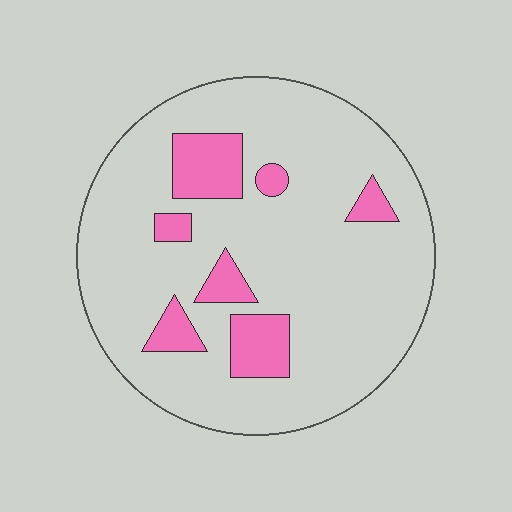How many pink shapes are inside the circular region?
7.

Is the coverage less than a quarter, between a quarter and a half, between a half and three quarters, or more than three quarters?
Less than a quarter.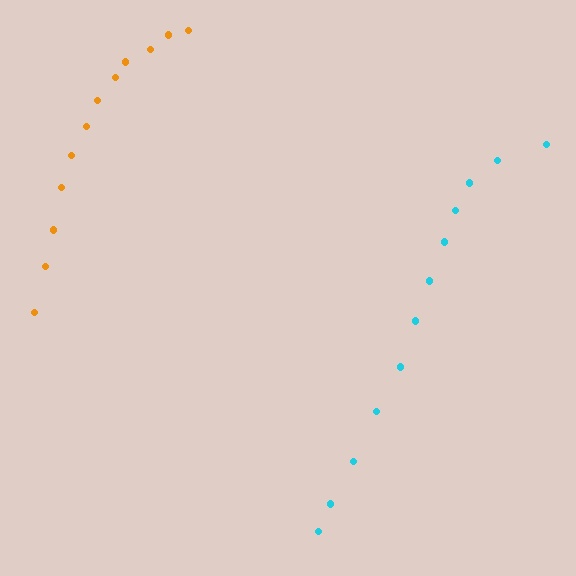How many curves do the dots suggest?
There are 2 distinct paths.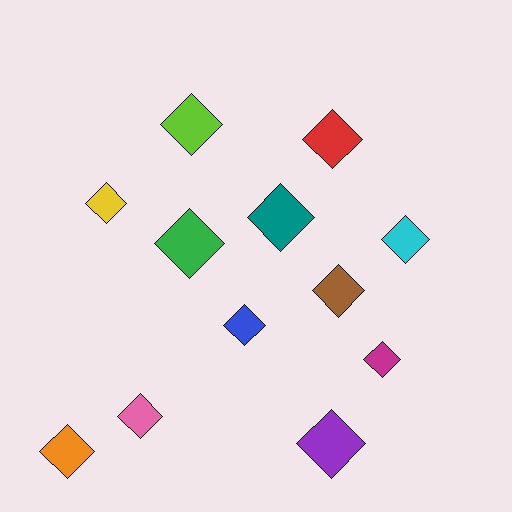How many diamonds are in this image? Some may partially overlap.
There are 12 diamonds.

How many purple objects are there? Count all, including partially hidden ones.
There is 1 purple object.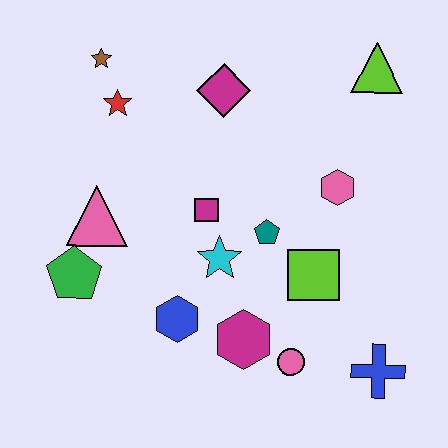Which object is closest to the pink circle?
The magenta hexagon is closest to the pink circle.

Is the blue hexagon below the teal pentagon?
Yes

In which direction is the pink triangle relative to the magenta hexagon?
The pink triangle is to the left of the magenta hexagon.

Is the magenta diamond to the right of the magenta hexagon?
No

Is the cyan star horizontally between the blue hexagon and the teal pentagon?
Yes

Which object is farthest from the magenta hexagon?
The brown star is farthest from the magenta hexagon.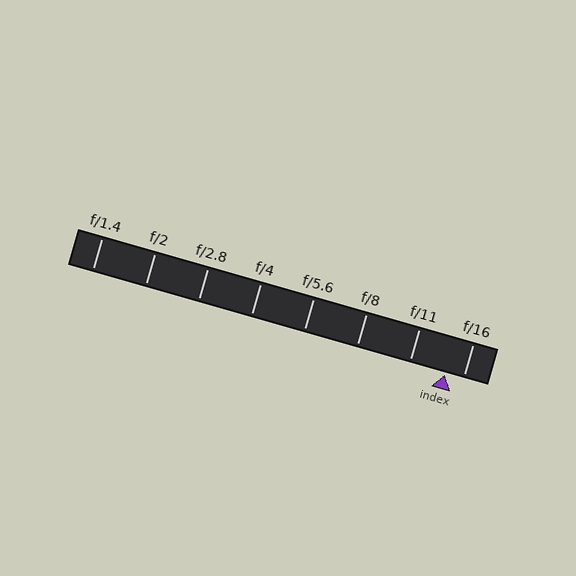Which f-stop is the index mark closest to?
The index mark is closest to f/16.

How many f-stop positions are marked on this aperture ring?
There are 8 f-stop positions marked.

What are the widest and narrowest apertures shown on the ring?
The widest aperture shown is f/1.4 and the narrowest is f/16.